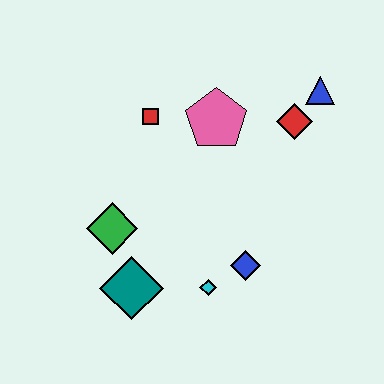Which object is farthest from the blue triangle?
The teal diamond is farthest from the blue triangle.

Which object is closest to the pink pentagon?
The red square is closest to the pink pentagon.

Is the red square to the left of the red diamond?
Yes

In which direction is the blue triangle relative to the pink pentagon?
The blue triangle is to the right of the pink pentagon.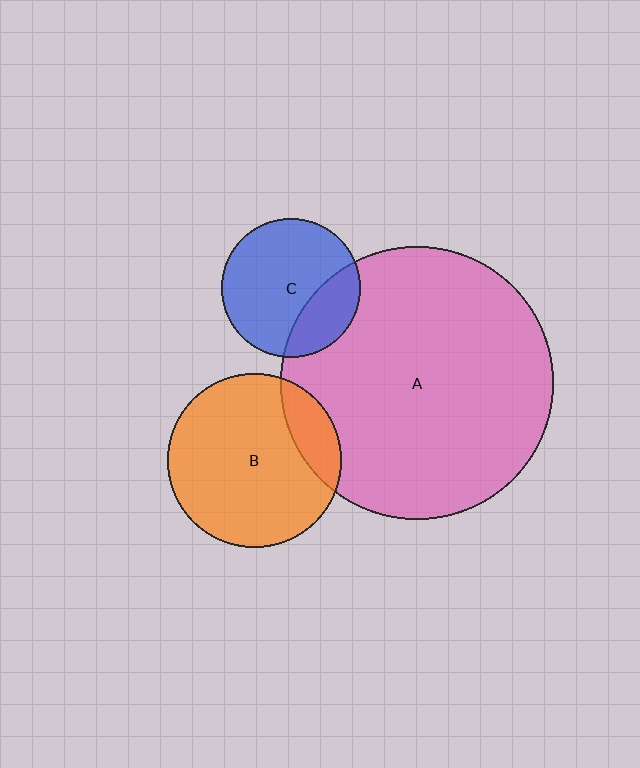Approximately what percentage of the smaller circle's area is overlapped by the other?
Approximately 25%.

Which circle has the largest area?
Circle A (pink).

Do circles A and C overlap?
Yes.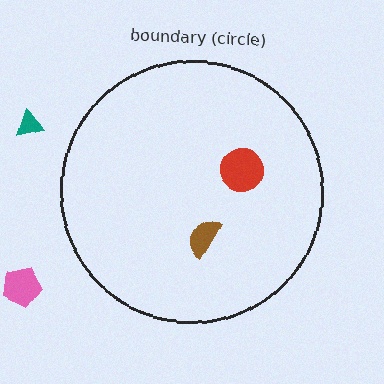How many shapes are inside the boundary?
2 inside, 2 outside.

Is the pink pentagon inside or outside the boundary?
Outside.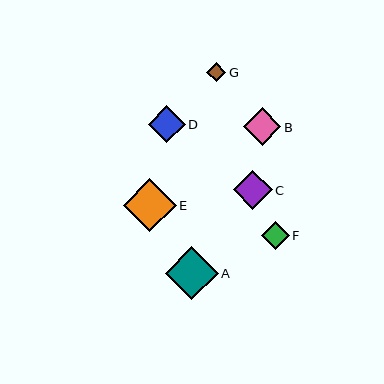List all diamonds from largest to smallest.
From largest to smallest: E, A, C, B, D, F, G.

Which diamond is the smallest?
Diamond G is the smallest with a size of approximately 20 pixels.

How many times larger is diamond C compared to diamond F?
Diamond C is approximately 1.4 times the size of diamond F.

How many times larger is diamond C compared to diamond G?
Diamond C is approximately 2.0 times the size of diamond G.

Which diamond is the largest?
Diamond E is the largest with a size of approximately 53 pixels.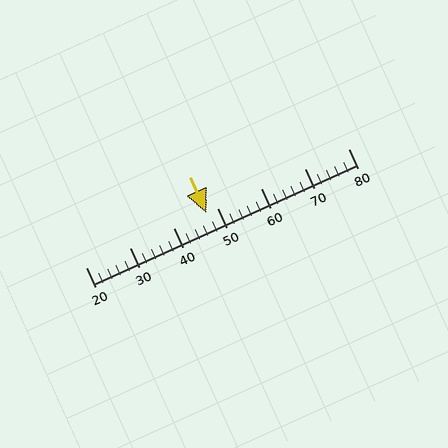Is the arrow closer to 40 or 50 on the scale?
The arrow is closer to 50.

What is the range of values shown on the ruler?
The ruler shows values from 20 to 80.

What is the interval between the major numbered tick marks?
The major tick marks are spaced 10 units apart.